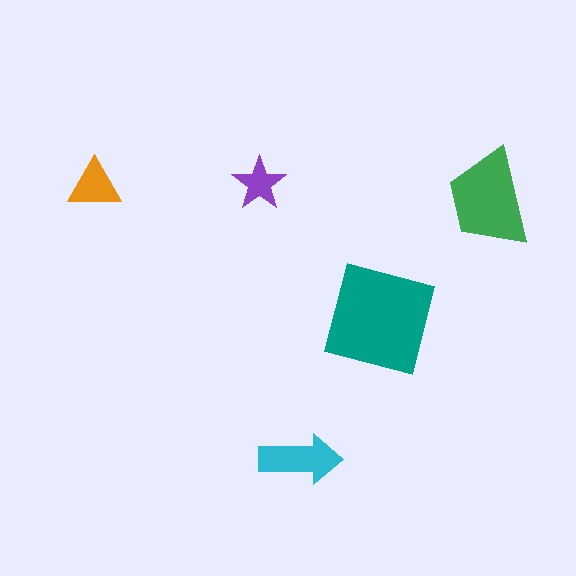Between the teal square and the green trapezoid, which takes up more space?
The teal square.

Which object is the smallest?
The purple star.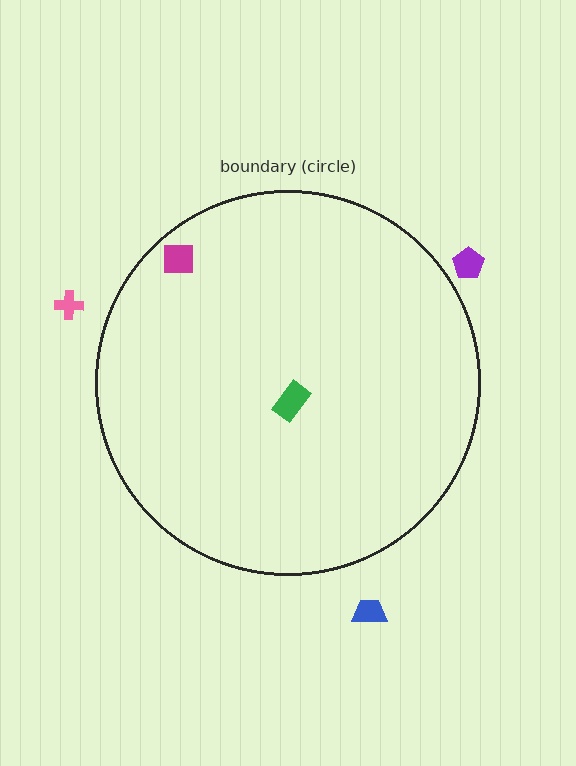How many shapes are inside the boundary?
2 inside, 3 outside.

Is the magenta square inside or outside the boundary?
Inside.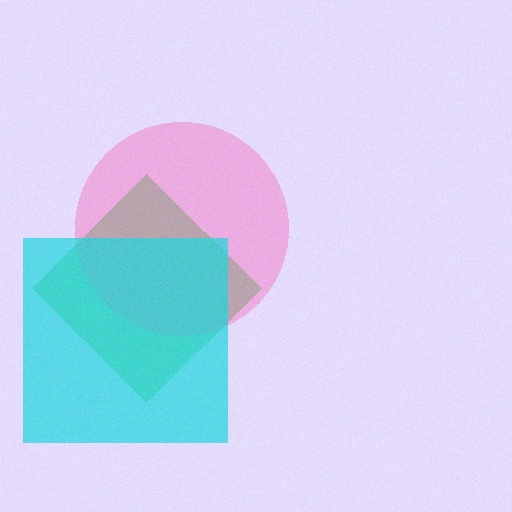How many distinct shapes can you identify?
There are 3 distinct shapes: a green diamond, a pink circle, a cyan square.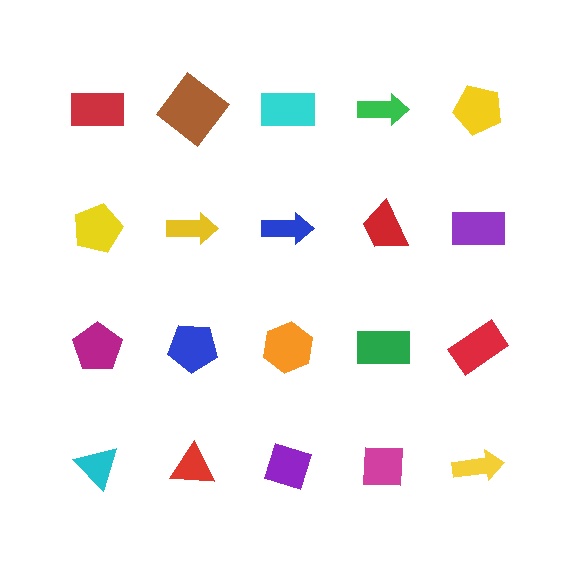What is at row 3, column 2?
A blue pentagon.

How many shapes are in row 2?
5 shapes.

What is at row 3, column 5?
A red rectangle.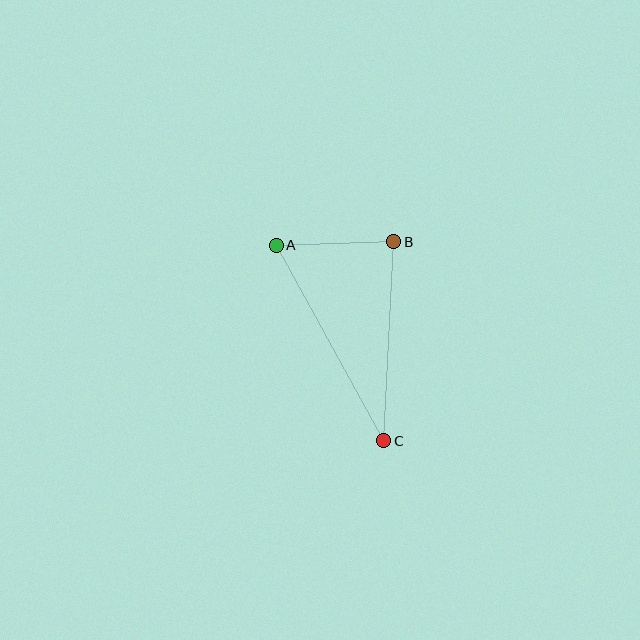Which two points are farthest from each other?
Points A and C are farthest from each other.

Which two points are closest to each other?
Points A and B are closest to each other.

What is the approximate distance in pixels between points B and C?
The distance between B and C is approximately 200 pixels.